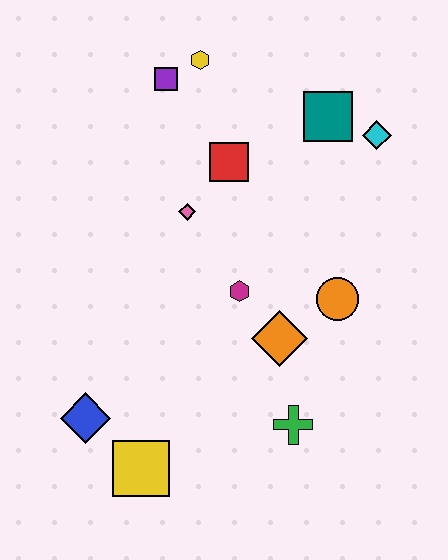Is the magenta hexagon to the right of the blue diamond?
Yes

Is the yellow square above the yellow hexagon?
No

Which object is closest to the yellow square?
The blue diamond is closest to the yellow square.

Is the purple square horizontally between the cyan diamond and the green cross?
No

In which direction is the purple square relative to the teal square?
The purple square is to the left of the teal square.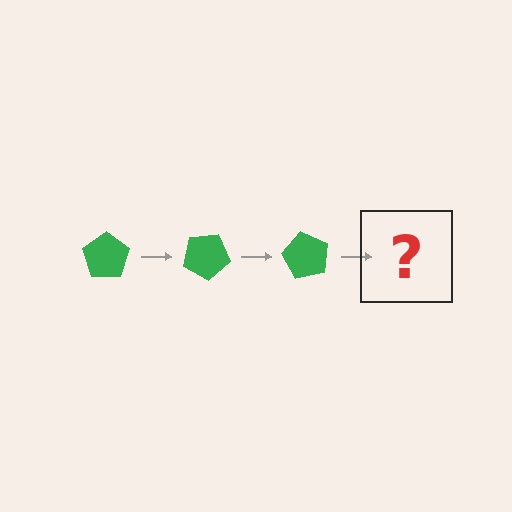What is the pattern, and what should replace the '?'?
The pattern is that the pentagon rotates 30 degrees each step. The '?' should be a green pentagon rotated 90 degrees.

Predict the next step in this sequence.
The next step is a green pentagon rotated 90 degrees.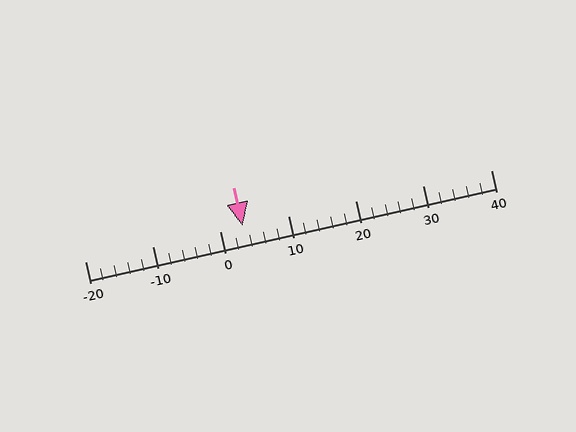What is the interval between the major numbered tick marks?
The major tick marks are spaced 10 units apart.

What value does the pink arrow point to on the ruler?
The pink arrow points to approximately 3.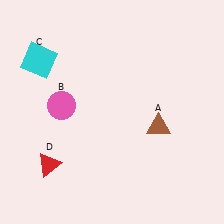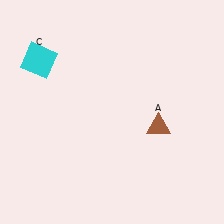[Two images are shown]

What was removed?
The red triangle (D), the pink circle (B) were removed in Image 2.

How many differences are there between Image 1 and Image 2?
There are 2 differences between the two images.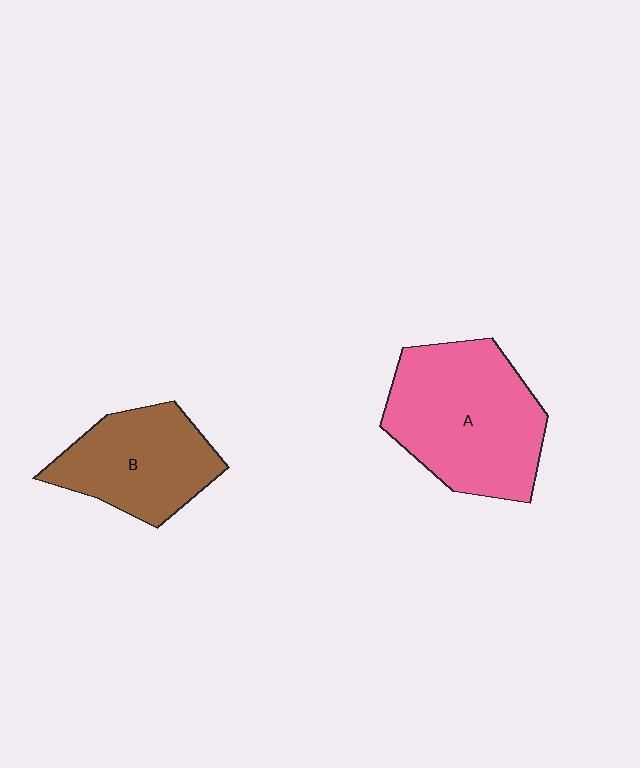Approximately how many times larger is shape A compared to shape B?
Approximately 1.4 times.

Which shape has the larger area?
Shape A (pink).